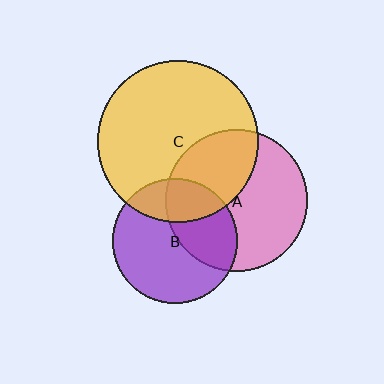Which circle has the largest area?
Circle C (yellow).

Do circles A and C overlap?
Yes.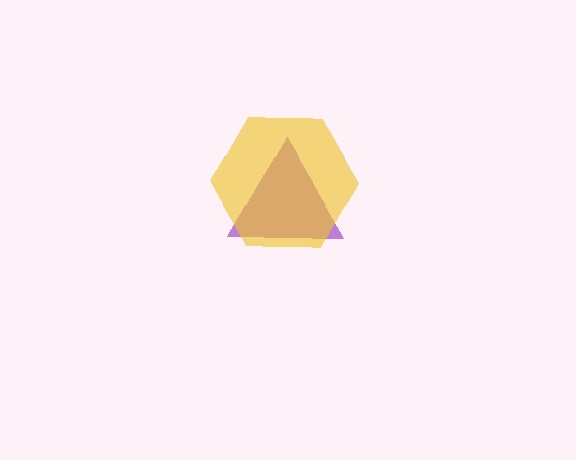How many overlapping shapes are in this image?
There are 2 overlapping shapes in the image.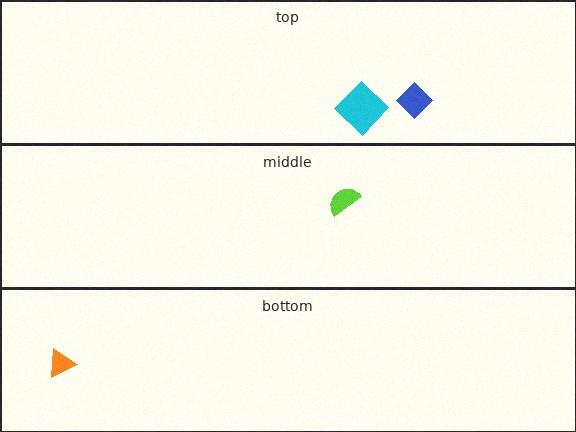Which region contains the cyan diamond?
The top region.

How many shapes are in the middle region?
1.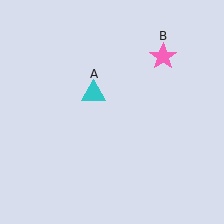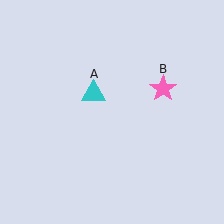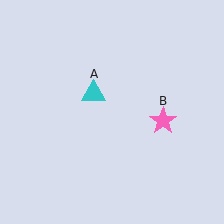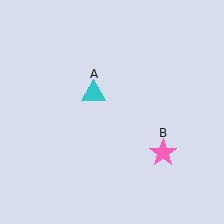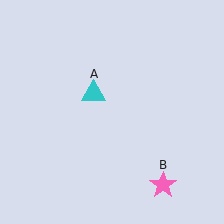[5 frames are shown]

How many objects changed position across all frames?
1 object changed position: pink star (object B).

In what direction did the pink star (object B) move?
The pink star (object B) moved down.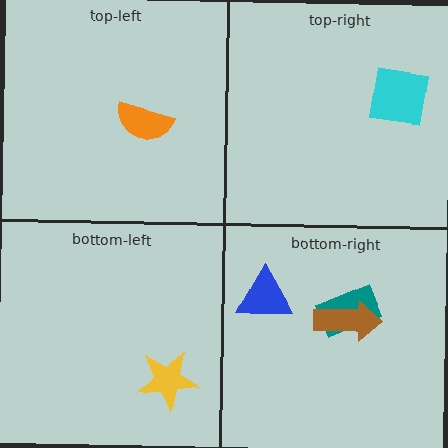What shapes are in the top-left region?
The orange semicircle.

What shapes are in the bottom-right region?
The blue triangle, the teal rectangle, the brown arrow.